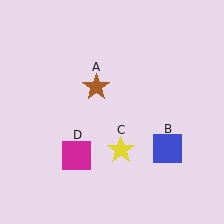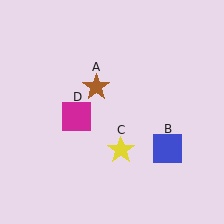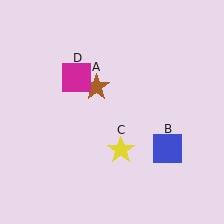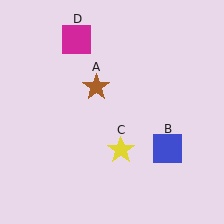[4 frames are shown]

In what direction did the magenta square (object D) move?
The magenta square (object D) moved up.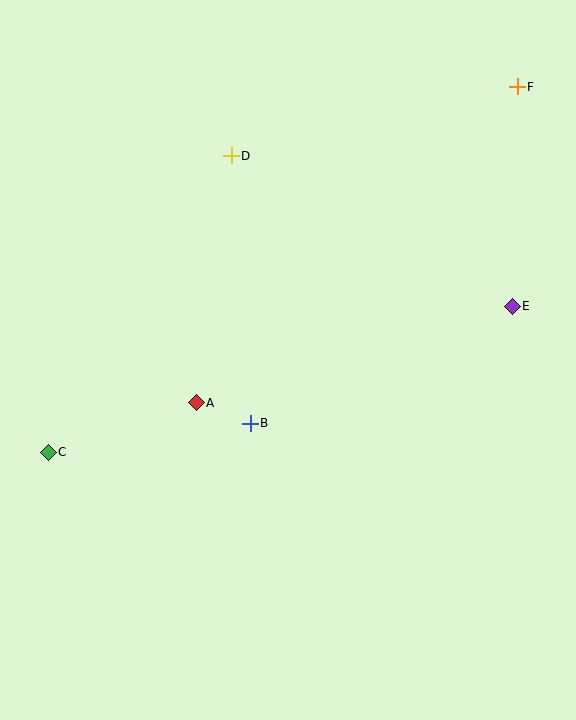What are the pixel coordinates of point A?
Point A is at (196, 403).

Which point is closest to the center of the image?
Point B at (250, 423) is closest to the center.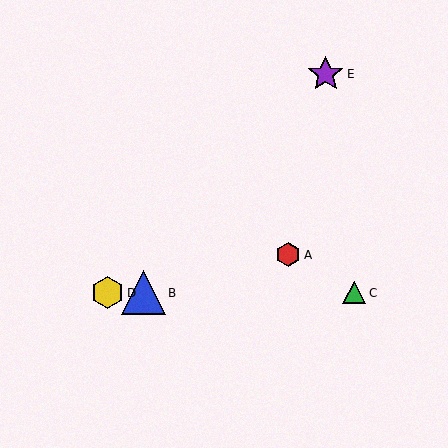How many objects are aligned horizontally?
3 objects (B, C, D) are aligned horizontally.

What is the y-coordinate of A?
Object A is at y≈255.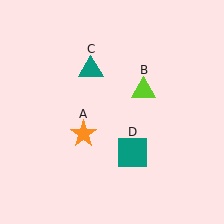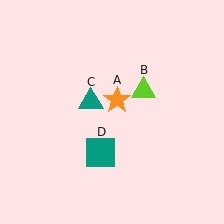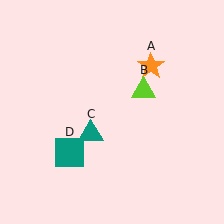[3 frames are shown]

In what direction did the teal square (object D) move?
The teal square (object D) moved left.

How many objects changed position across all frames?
3 objects changed position: orange star (object A), teal triangle (object C), teal square (object D).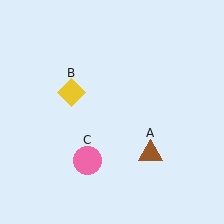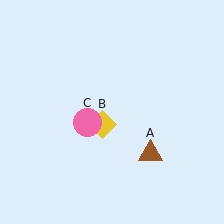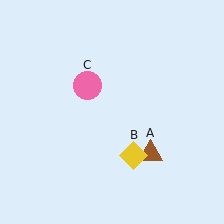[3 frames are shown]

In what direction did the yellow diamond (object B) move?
The yellow diamond (object B) moved down and to the right.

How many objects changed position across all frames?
2 objects changed position: yellow diamond (object B), pink circle (object C).